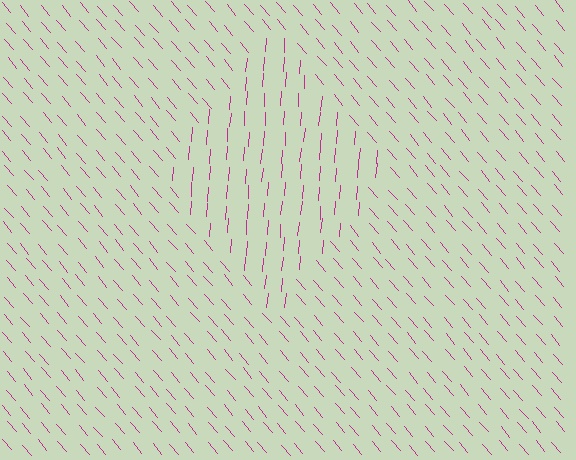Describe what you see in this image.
The image is filled with small magenta line segments. A diamond region in the image has lines oriented differently from the surrounding lines, creating a visible texture boundary.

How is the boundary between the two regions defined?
The boundary is defined purely by a change in line orientation (approximately 45 degrees difference). All lines are the same color and thickness.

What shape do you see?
I see a diamond.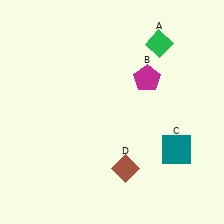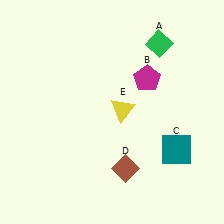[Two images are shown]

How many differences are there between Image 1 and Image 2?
There is 1 difference between the two images.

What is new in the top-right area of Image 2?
A yellow triangle (E) was added in the top-right area of Image 2.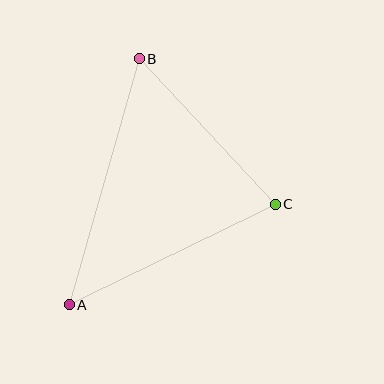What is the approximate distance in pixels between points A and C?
The distance between A and C is approximately 229 pixels.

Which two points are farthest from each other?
Points A and B are farthest from each other.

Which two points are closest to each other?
Points B and C are closest to each other.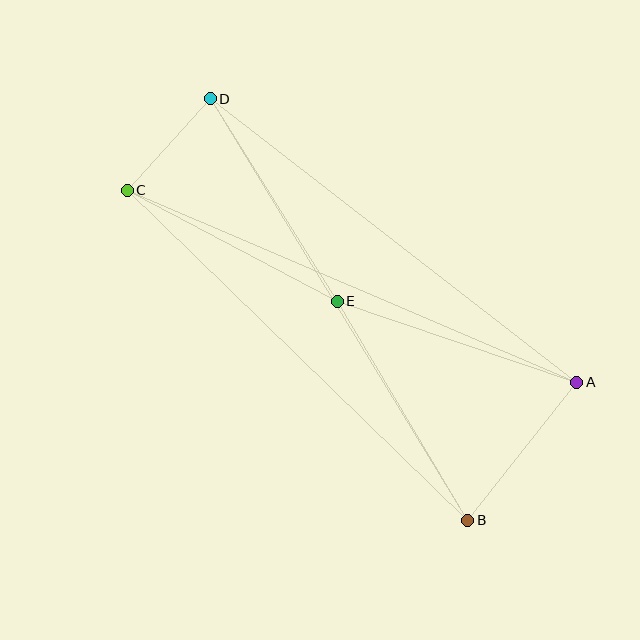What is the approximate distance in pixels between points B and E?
The distance between B and E is approximately 255 pixels.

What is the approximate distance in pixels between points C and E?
The distance between C and E is approximately 237 pixels.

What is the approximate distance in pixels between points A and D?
The distance between A and D is approximately 463 pixels.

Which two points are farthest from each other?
Points B and D are farthest from each other.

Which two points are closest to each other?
Points C and D are closest to each other.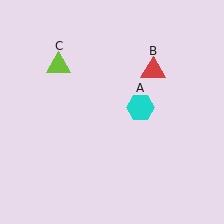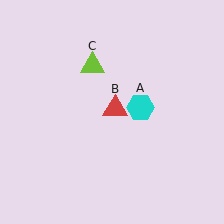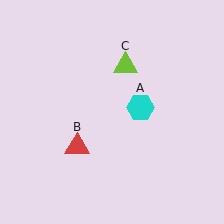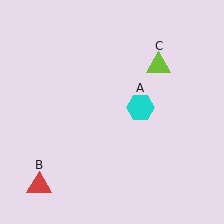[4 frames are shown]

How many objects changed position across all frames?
2 objects changed position: red triangle (object B), lime triangle (object C).